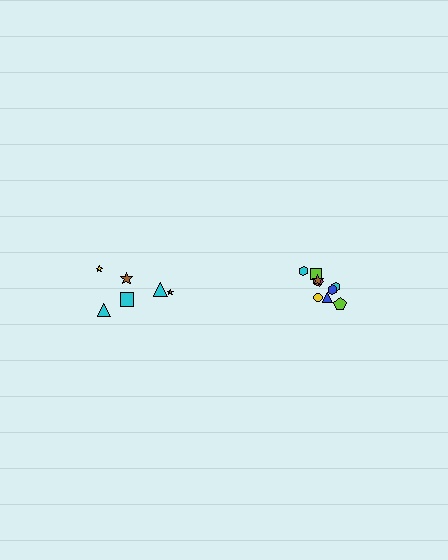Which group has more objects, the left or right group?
The right group.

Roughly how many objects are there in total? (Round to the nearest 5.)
Roughly 15 objects in total.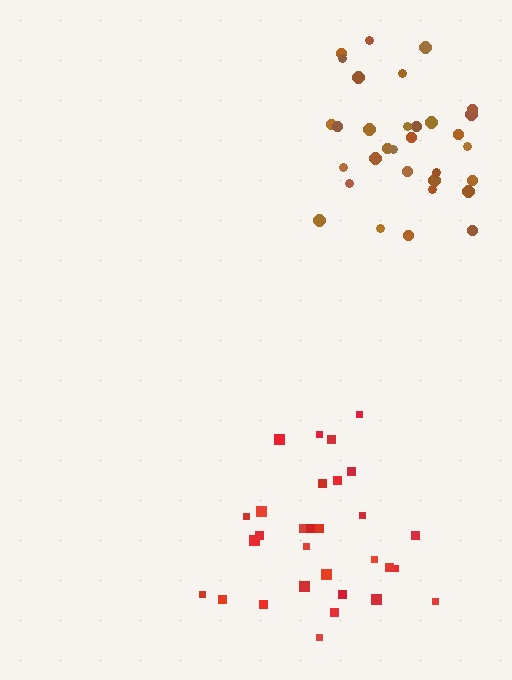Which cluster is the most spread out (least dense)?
Red.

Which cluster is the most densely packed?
Brown.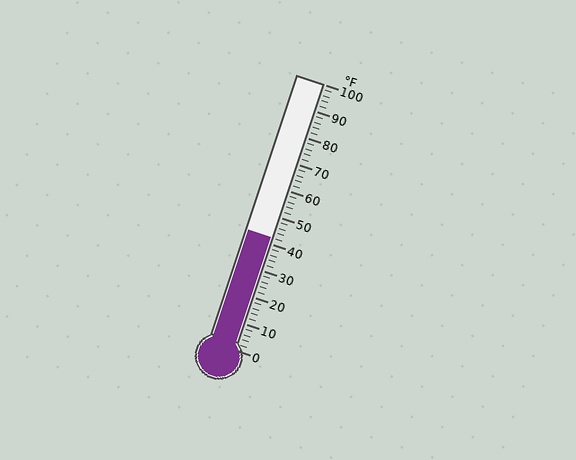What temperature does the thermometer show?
The thermometer shows approximately 42°F.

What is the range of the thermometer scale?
The thermometer scale ranges from 0°F to 100°F.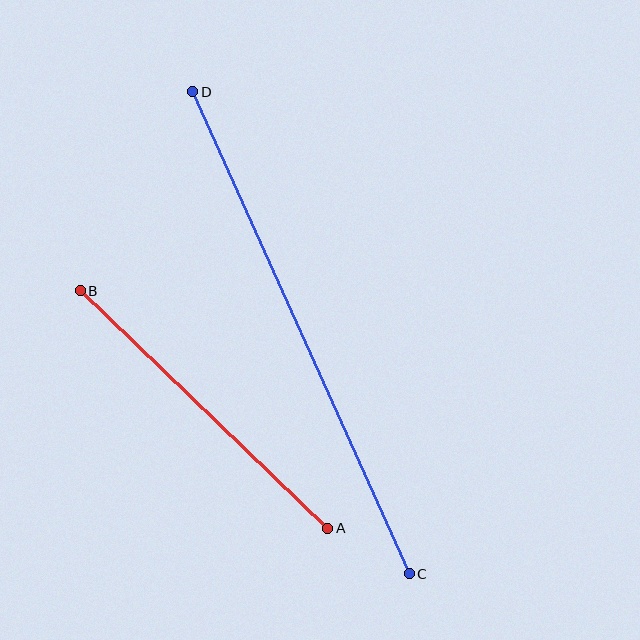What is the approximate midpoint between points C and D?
The midpoint is at approximately (301, 333) pixels.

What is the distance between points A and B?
The distance is approximately 343 pixels.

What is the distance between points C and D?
The distance is approximately 529 pixels.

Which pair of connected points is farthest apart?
Points C and D are farthest apart.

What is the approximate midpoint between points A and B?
The midpoint is at approximately (204, 410) pixels.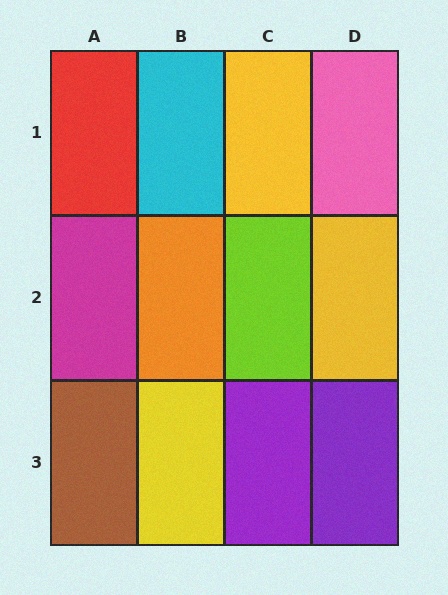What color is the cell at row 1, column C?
Yellow.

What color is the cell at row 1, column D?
Pink.